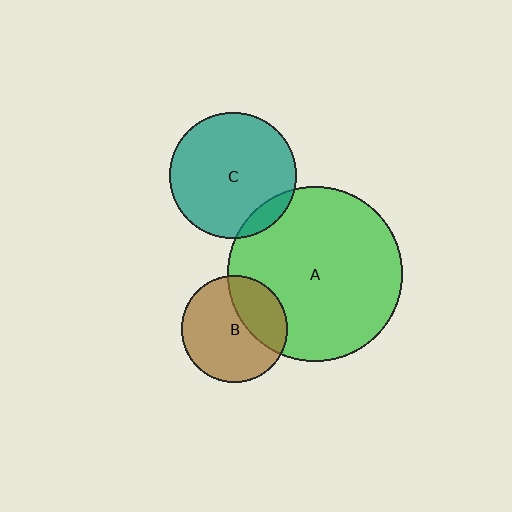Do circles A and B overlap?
Yes.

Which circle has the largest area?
Circle A (green).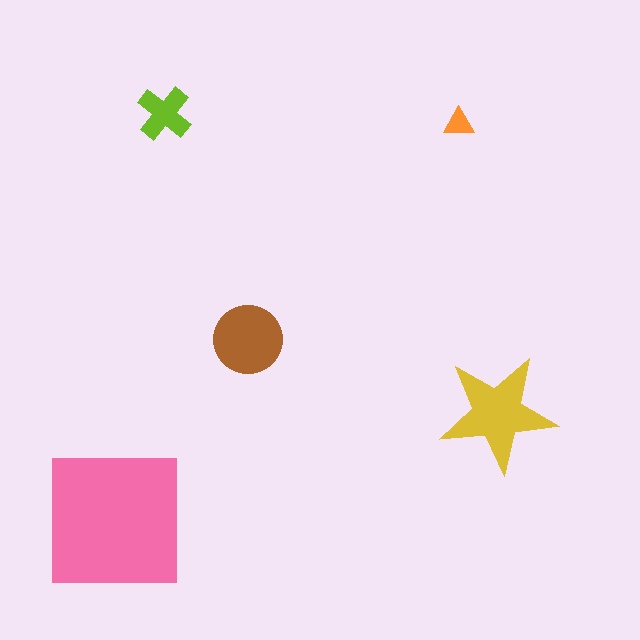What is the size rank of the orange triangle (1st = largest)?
5th.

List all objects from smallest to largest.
The orange triangle, the lime cross, the brown circle, the yellow star, the pink square.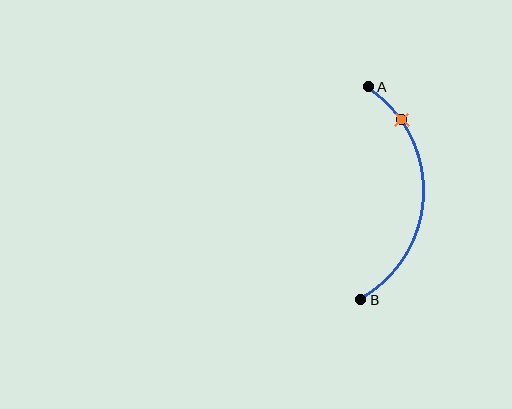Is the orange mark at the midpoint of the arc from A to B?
No. The orange mark lies on the arc but is closer to endpoint A. The arc midpoint would be at the point on the curve equidistant along the arc from both A and B.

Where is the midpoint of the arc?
The arc midpoint is the point on the curve farthest from the straight line joining A and B. It sits to the right of that line.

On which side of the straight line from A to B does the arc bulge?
The arc bulges to the right of the straight line connecting A and B.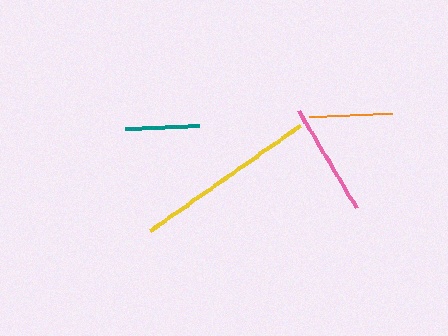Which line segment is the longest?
The yellow line is the longest at approximately 184 pixels.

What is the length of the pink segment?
The pink segment is approximately 113 pixels long.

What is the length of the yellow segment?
The yellow segment is approximately 184 pixels long.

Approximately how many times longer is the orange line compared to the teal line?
The orange line is approximately 1.1 times the length of the teal line.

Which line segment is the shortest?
The teal line is the shortest at approximately 75 pixels.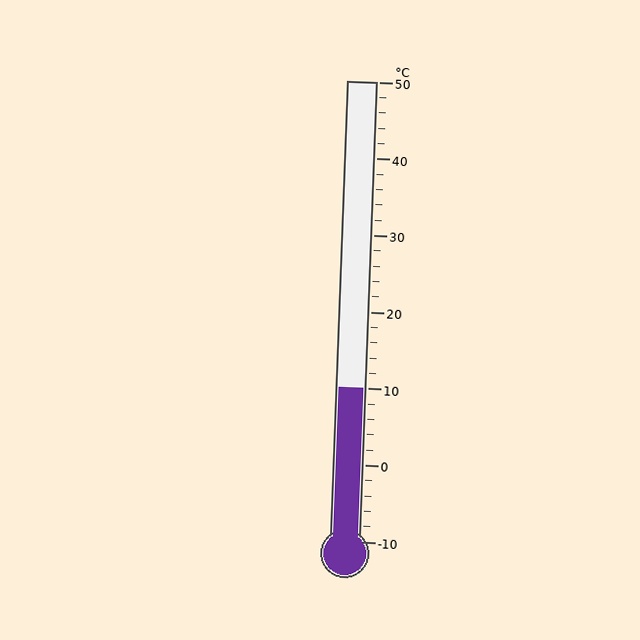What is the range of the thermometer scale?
The thermometer scale ranges from -10°C to 50°C.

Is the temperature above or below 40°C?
The temperature is below 40°C.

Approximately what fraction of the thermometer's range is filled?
The thermometer is filled to approximately 35% of its range.